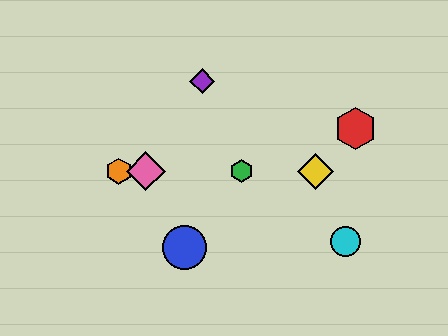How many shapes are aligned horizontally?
4 shapes (the green hexagon, the yellow diamond, the orange hexagon, the pink diamond) are aligned horizontally.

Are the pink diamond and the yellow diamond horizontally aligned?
Yes, both are at y≈171.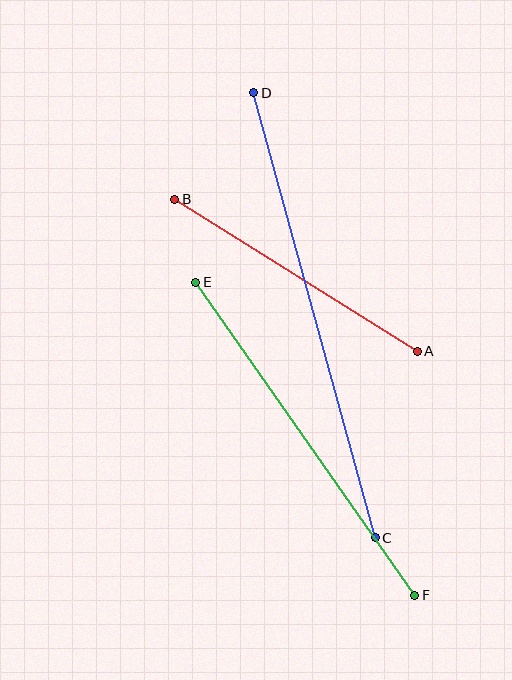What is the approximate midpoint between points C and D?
The midpoint is at approximately (315, 315) pixels.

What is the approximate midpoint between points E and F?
The midpoint is at approximately (305, 439) pixels.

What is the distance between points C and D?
The distance is approximately 461 pixels.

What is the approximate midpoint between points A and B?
The midpoint is at approximately (296, 275) pixels.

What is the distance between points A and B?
The distance is approximately 286 pixels.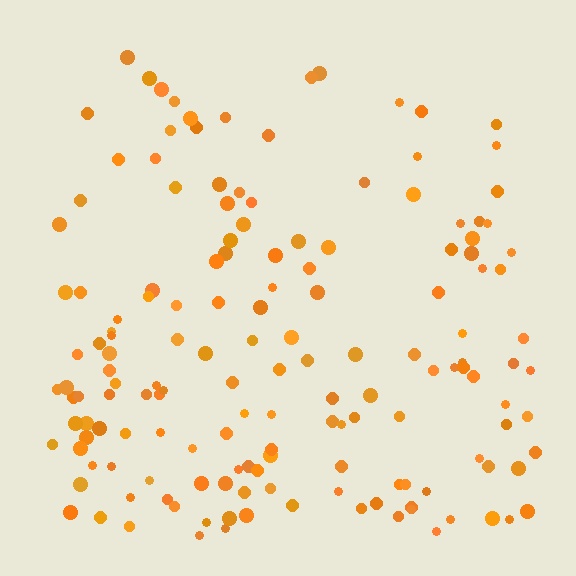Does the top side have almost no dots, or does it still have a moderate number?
Still a moderate number, just noticeably fewer than the bottom.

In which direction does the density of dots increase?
From top to bottom, with the bottom side densest.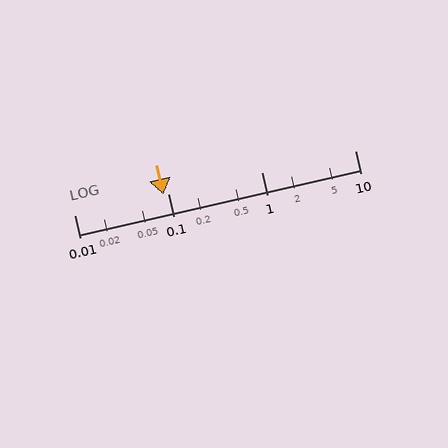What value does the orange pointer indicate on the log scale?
The pointer indicates approximately 0.09.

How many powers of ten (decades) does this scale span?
The scale spans 3 decades, from 0.01 to 10.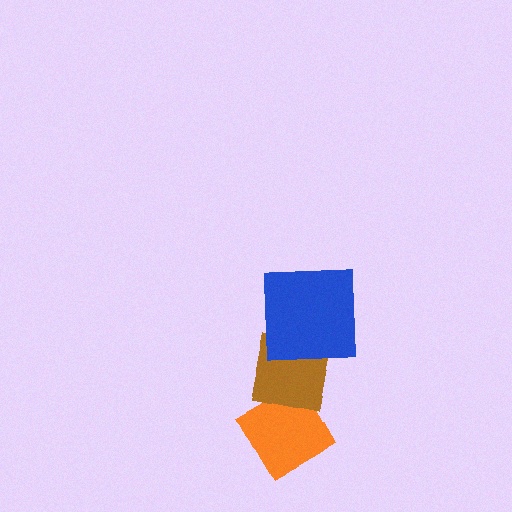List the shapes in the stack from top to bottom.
From top to bottom: the blue square, the brown square, the orange diamond.